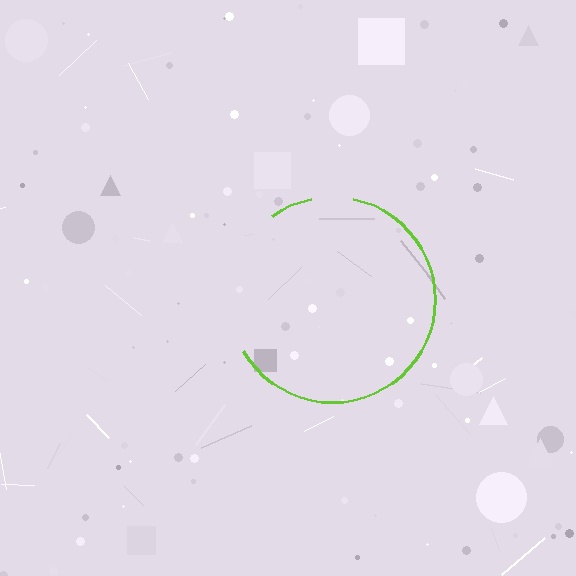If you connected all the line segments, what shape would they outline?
They would outline a circle.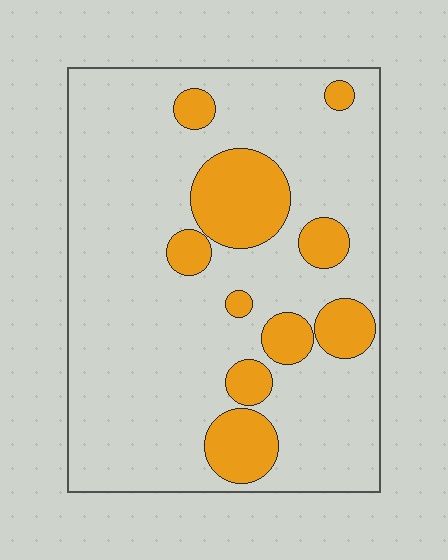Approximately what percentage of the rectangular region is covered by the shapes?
Approximately 20%.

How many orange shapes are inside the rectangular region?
10.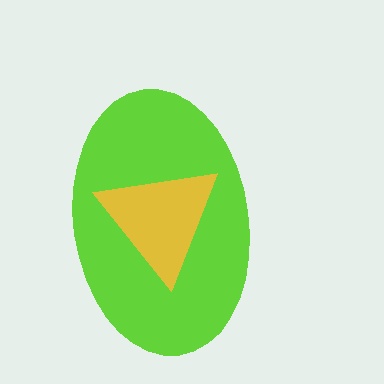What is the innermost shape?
The yellow triangle.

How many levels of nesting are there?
2.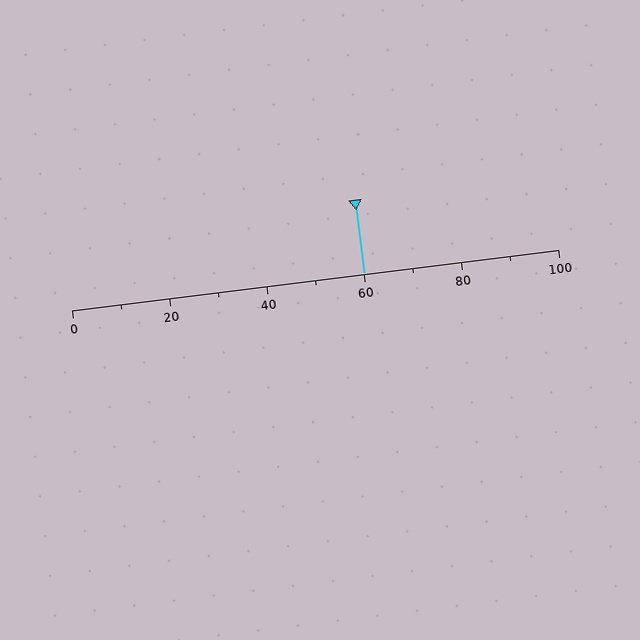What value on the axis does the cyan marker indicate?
The marker indicates approximately 60.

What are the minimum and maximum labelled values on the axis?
The axis runs from 0 to 100.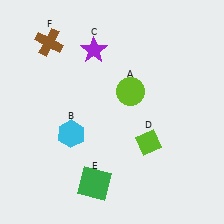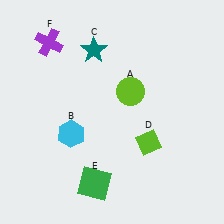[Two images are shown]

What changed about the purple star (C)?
In Image 1, C is purple. In Image 2, it changed to teal.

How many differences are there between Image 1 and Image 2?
There are 2 differences between the two images.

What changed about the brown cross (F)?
In Image 1, F is brown. In Image 2, it changed to purple.